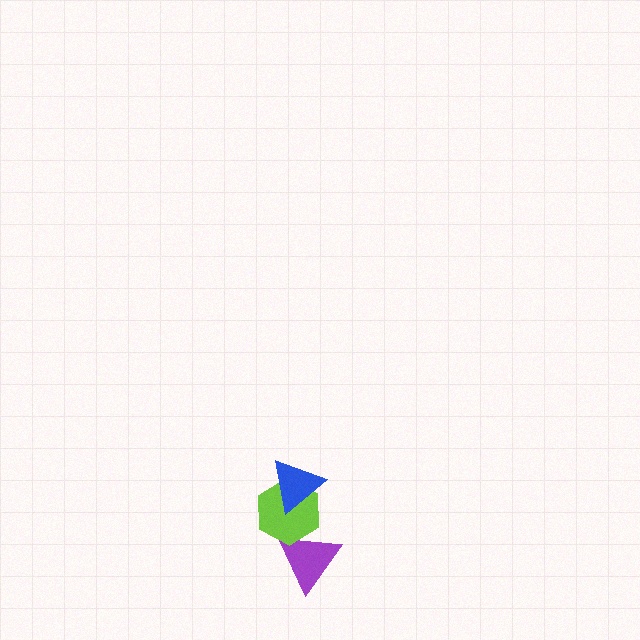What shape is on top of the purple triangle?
The lime hexagon is on top of the purple triangle.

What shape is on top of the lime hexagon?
The blue triangle is on top of the lime hexagon.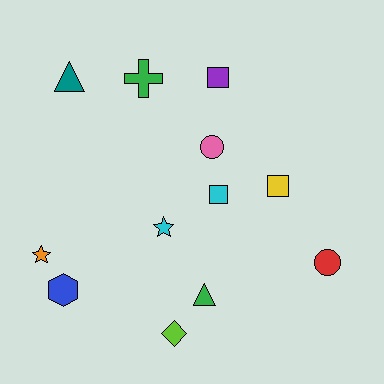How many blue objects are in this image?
There is 1 blue object.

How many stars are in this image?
There are 2 stars.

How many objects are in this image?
There are 12 objects.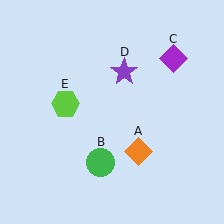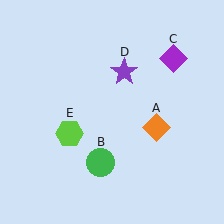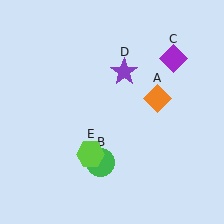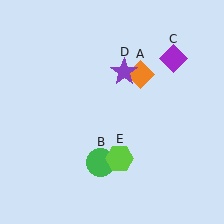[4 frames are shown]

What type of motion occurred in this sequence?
The orange diamond (object A), lime hexagon (object E) rotated counterclockwise around the center of the scene.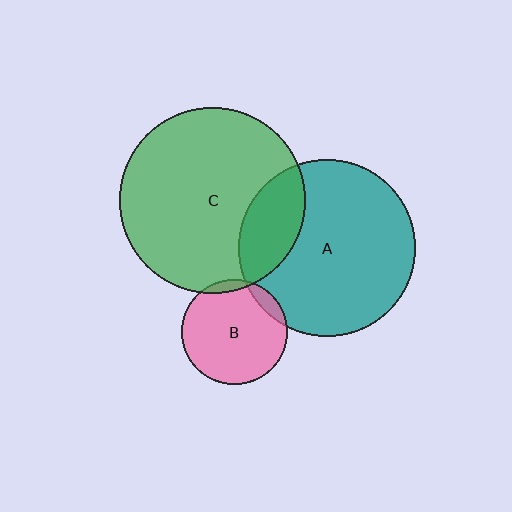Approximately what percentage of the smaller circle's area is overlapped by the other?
Approximately 20%.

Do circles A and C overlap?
Yes.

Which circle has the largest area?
Circle C (green).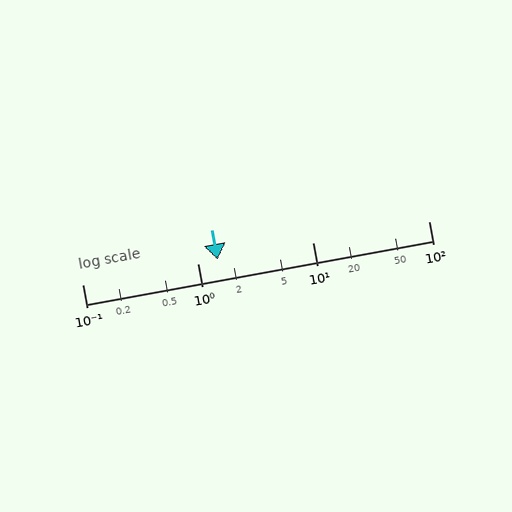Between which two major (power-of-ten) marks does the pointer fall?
The pointer is between 1 and 10.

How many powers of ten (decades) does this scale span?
The scale spans 3 decades, from 0.1 to 100.